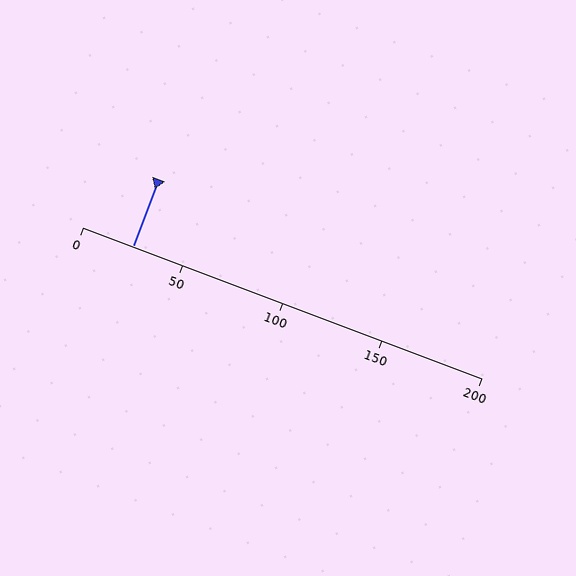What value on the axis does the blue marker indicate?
The marker indicates approximately 25.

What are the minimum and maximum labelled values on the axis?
The axis runs from 0 to 200.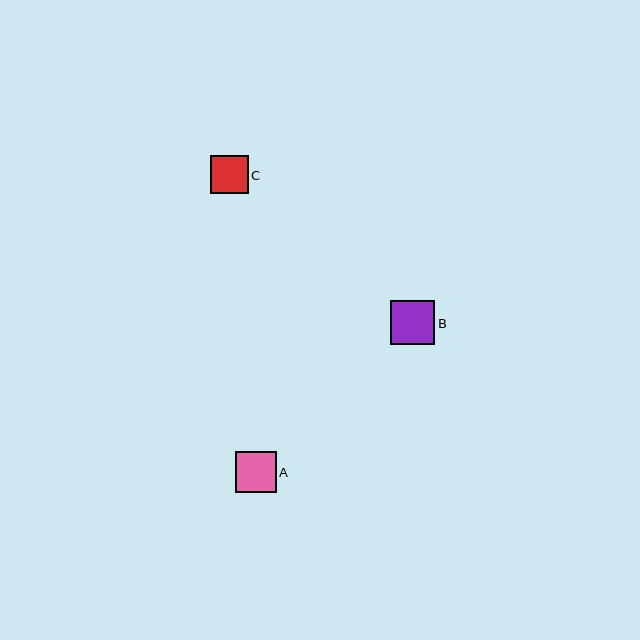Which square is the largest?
Square B is the largest with a size of approximately 45 pixels.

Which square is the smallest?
Square C is the smallest with a size of approximately 38 pixels.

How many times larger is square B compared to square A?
Square B is approximately 1.1 times the size of square A.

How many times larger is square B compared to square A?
Square B is approximately 1.1 times the size of square A.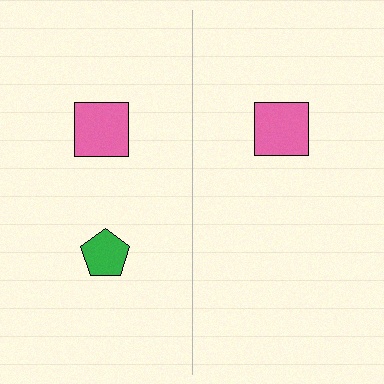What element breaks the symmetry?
A green pentagon is missing from the right side.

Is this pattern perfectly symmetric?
No, the pattern is not perfectly symmetric. A green pentagon is missing from the right side.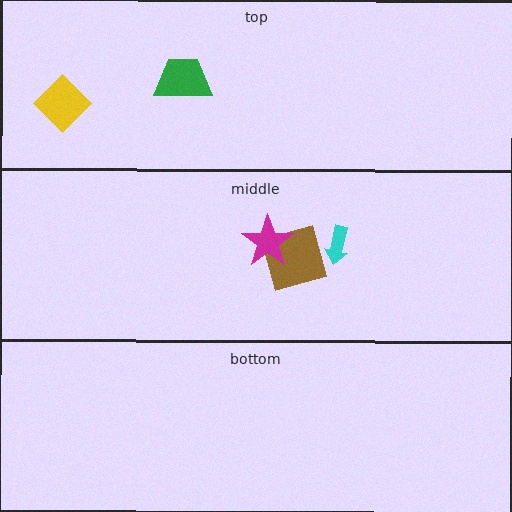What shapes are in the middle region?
The cyan arrow, the brown square, the magenta star.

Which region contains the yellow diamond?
The top region.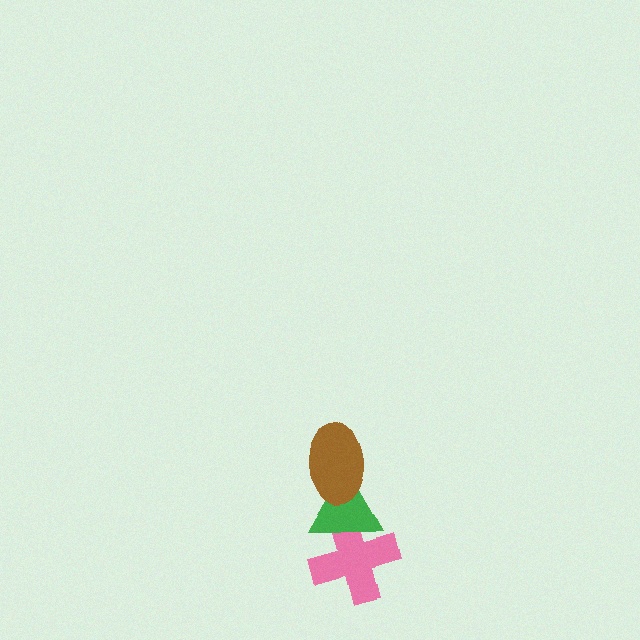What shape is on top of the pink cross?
The green triangle is on top of the pink cross.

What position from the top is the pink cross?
The pink cross is 3rd from the top.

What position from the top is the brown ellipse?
The brown ellipse is 1st from the top.